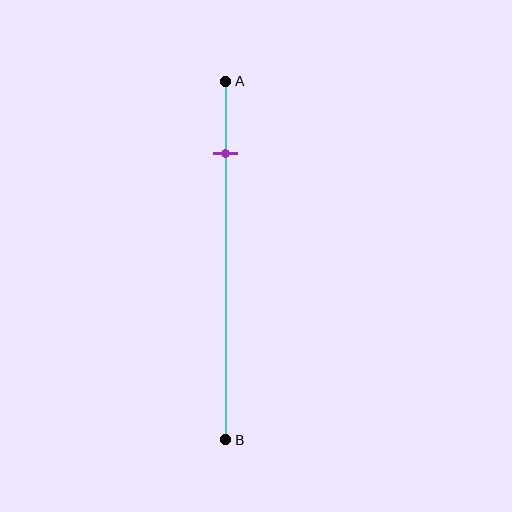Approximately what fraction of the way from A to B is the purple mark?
The purple mark is approximately 20% of the way from A to B.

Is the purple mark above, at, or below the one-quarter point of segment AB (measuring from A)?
The purple mark is above the one-quarter point of segment AB.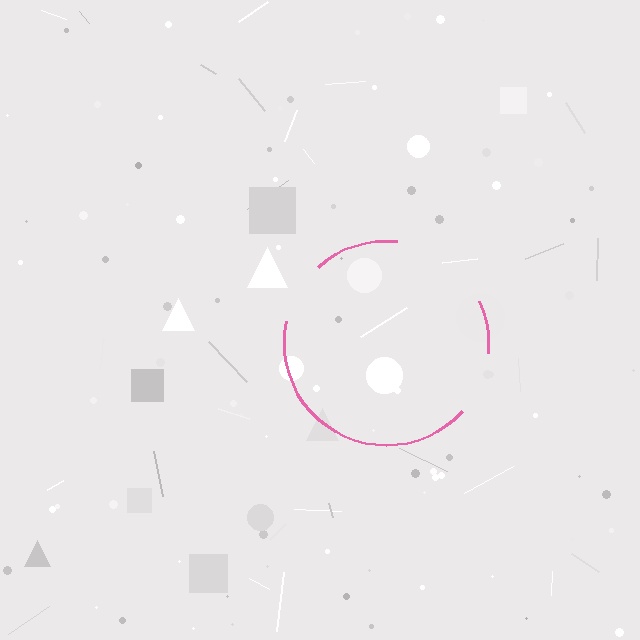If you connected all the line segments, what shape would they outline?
They would outline a circle.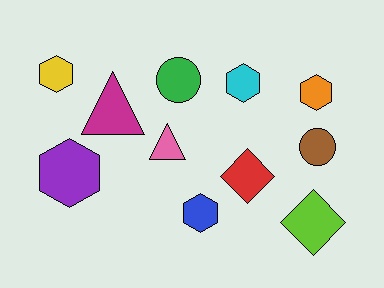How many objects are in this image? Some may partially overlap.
There are 11 objects.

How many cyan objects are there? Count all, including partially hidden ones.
There is 1 cyan object.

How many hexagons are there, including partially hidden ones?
There are 5 hexagons.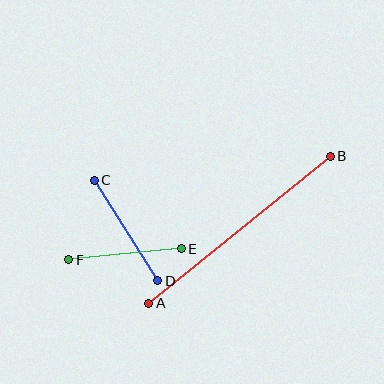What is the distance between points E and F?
The distance is approximately 113 pixels.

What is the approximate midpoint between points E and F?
The midpoint is at approximately (125, 254) pixels.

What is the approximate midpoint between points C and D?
The midpoint is at approximately (126, 231) pixels.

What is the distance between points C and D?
The distance is approximately 119 pixels.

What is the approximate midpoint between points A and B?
The midpoint is at approximately (239, 230) pixels.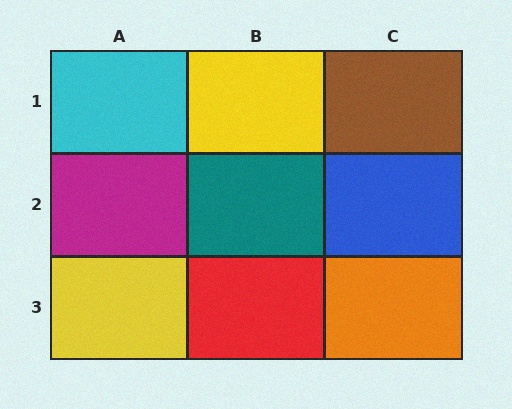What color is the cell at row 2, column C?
Blue.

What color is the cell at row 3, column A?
Yellow.